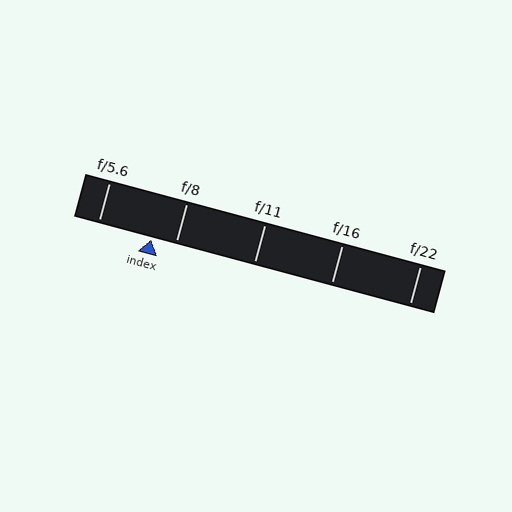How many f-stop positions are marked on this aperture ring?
There are 5 f-stop positions marked.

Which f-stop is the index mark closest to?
The index mark is closest to f/8.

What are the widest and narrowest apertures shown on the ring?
The widest aperture shown is f/5.6 and the narrowest is f/22.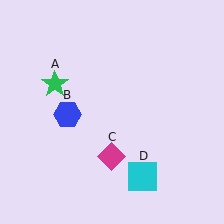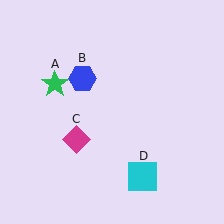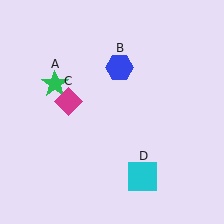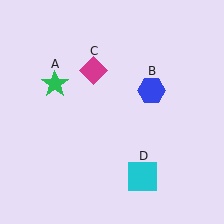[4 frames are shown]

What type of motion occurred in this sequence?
The blue hexagon (object B), magenta diamond (object C) rotated clockwise around the center of the scene.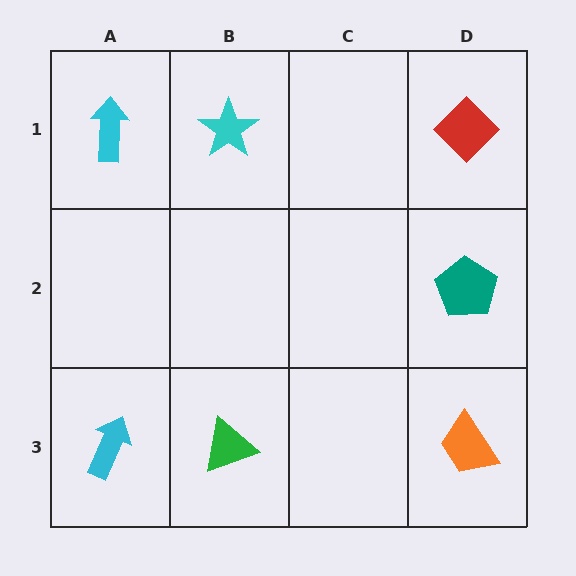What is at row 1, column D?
A red diamond.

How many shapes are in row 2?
1 shape.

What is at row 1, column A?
A cyan arrow.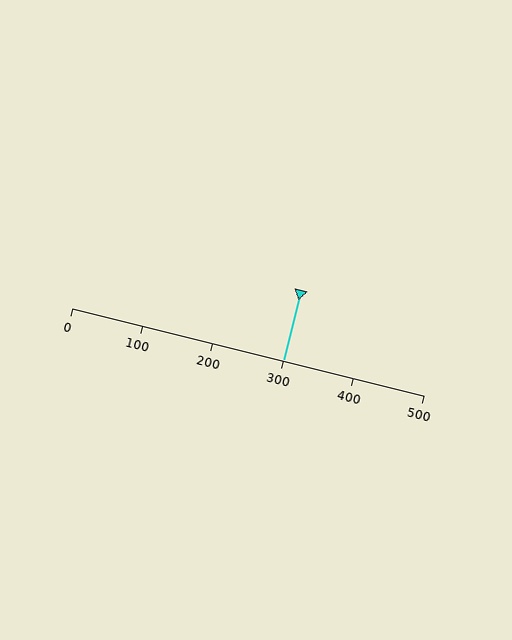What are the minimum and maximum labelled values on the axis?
The axis runs from 0 to 500.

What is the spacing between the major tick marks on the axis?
The major ticks are spaced 100 apart.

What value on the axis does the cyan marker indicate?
The marker indicates approximately 300.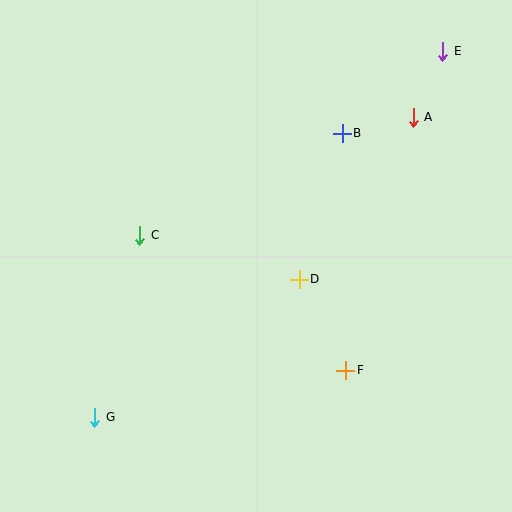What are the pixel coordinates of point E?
Point E is at (443, 51).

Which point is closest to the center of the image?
Point D at (299, 279) is closest to the center.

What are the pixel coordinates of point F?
Point F is at (346, 370).